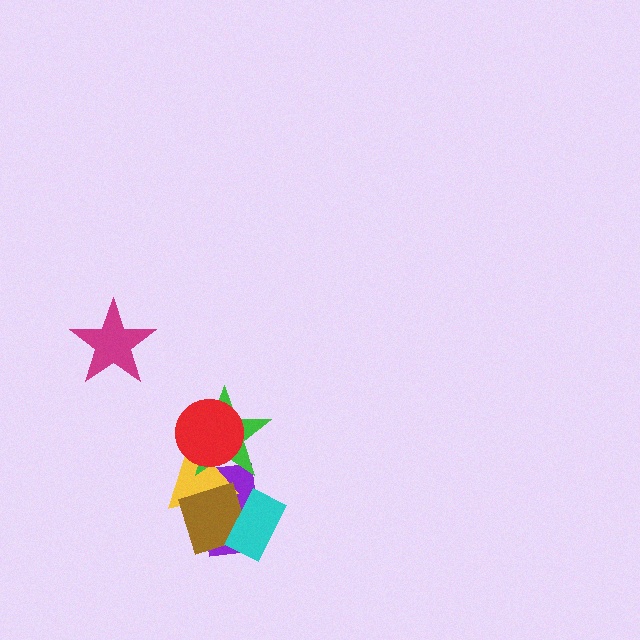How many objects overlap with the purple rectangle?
4 objects overlap with the purple rectangle.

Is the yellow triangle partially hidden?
Yes, it is partially covered by another shape.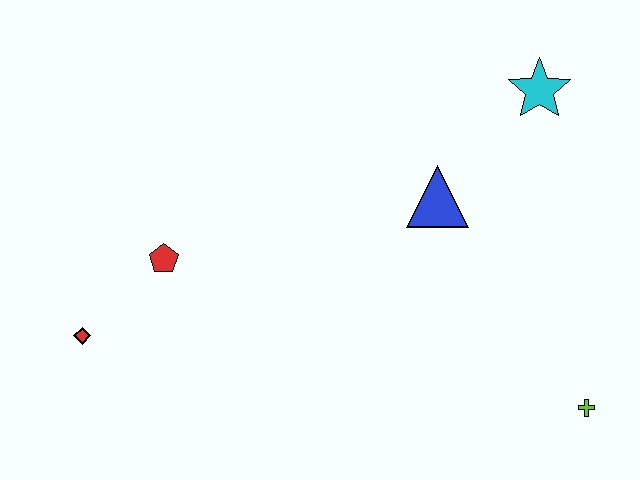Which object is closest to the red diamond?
The red pentagon is closest to the red diamond.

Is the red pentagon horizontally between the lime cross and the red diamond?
Yes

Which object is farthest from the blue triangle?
The red diamond is farthest from the blue triangle.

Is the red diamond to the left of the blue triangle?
Yes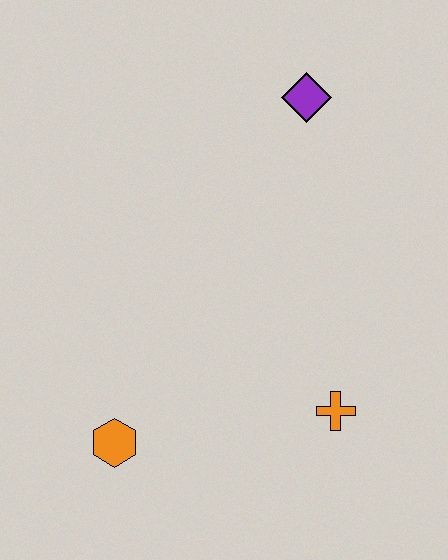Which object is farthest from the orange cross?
The purple diamond is farthest from the orange cross.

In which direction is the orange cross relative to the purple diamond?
The orange cross is below the purple diamond.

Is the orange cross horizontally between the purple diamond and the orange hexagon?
No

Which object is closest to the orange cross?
The orange hexagon is closest to the orange cross.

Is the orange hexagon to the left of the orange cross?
Yes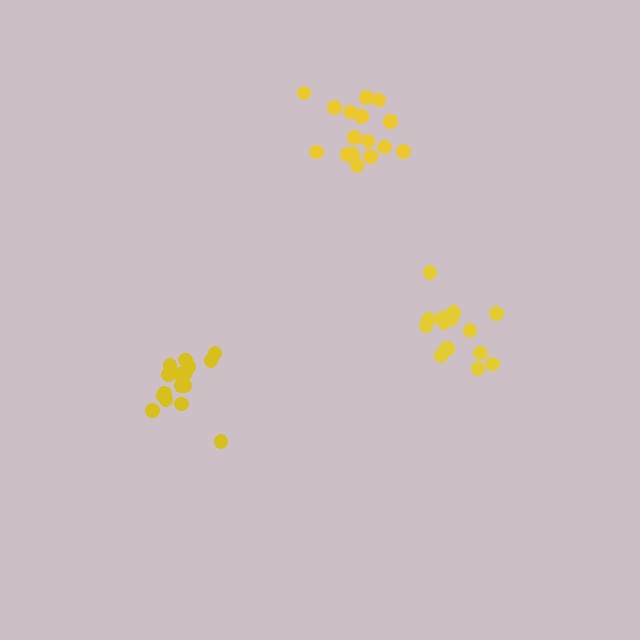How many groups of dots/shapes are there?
There are 3 groups.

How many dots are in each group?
Group 1: 16 dots, Group 2: 16 dots, Group 3: 15 dots (47 total).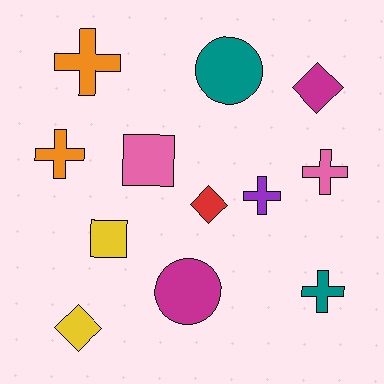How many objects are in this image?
There are 12 objects.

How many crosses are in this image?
There are 5 crosses.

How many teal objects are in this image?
There are 2 teal objects.